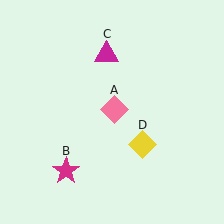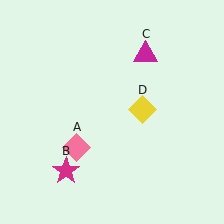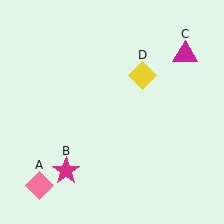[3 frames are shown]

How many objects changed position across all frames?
3 objects changed position: pink diamond (object A), magenta triangle (object C), yellow diamond (object D).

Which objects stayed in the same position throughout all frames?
Magenta star (object B) remained stationary.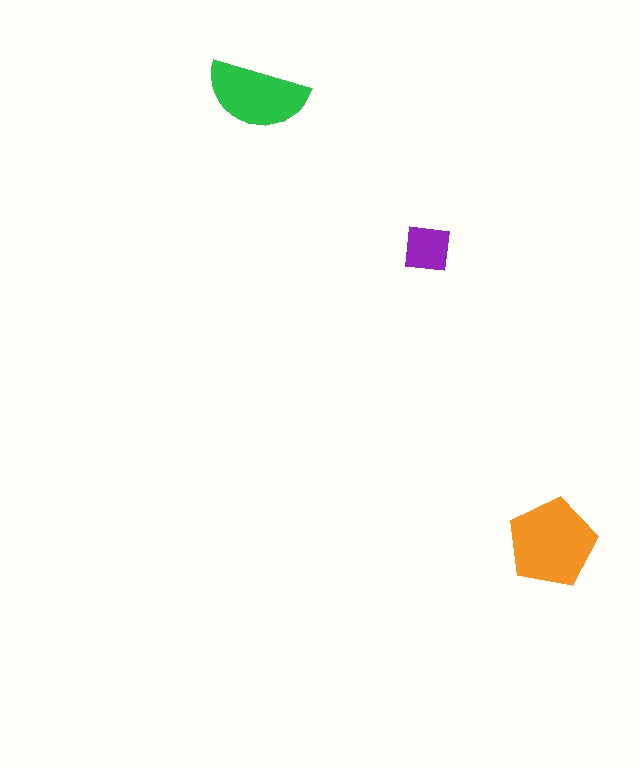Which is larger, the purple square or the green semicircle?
The green semicircle.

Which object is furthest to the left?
The green semicircle is leftmost.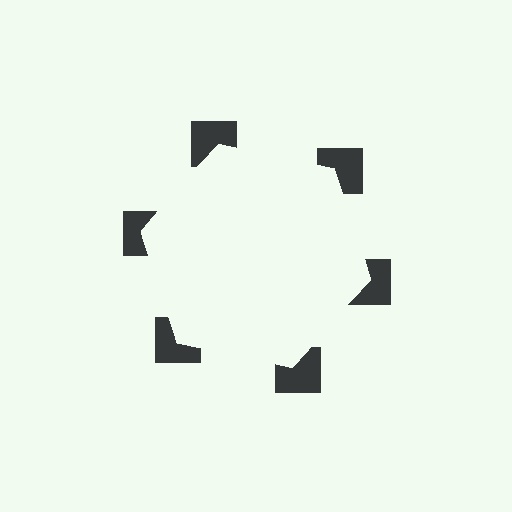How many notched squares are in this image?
There are 6 — one at each vertex of the illusory hexagon.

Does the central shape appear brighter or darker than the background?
It typically appears slightly brighter than the background, even though no actual brightness change is drawn.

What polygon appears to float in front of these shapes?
An illusory hexagon — its edges are inferred from the aligned wedge cuts in the notched squares, not physically drawn.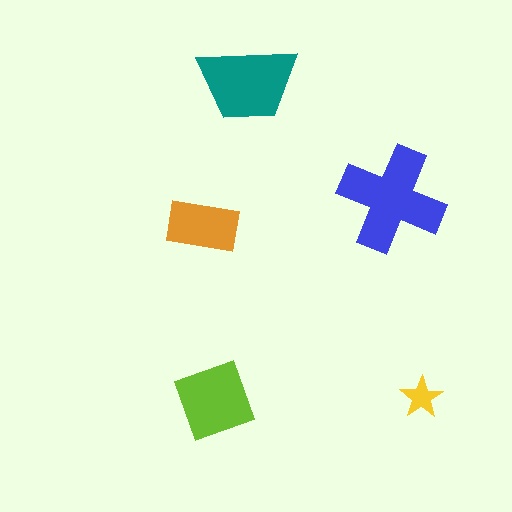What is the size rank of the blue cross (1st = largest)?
1st.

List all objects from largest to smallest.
The blue cross, the teal trapezoid, the lime square, the orange rectangle, the yellow star.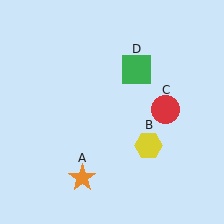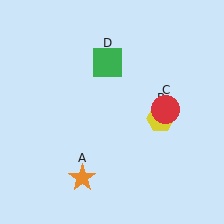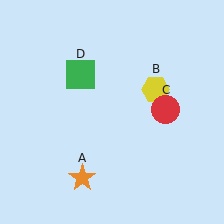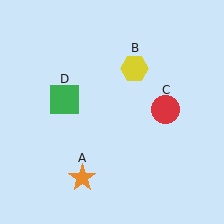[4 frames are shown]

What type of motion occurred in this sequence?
The yellow hexagon (object B), green square (object D) rotated counterclockwise around the center of the scene.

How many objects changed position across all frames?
2 objects changed position: yellow hexagon (object B), green square (object D).